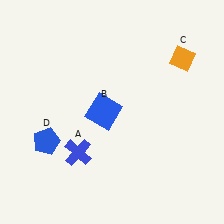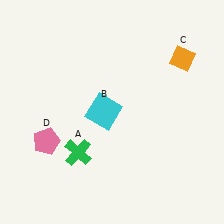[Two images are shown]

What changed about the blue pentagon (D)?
In Image 1, D is blue. In Image 2, it changed to pink.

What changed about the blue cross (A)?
In Image 1, A is blue. In Image 2, it changed to green.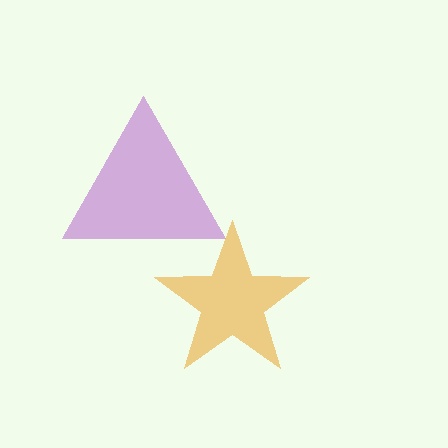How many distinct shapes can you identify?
There are 2 distinct shapes: a purple triangle, an orange star.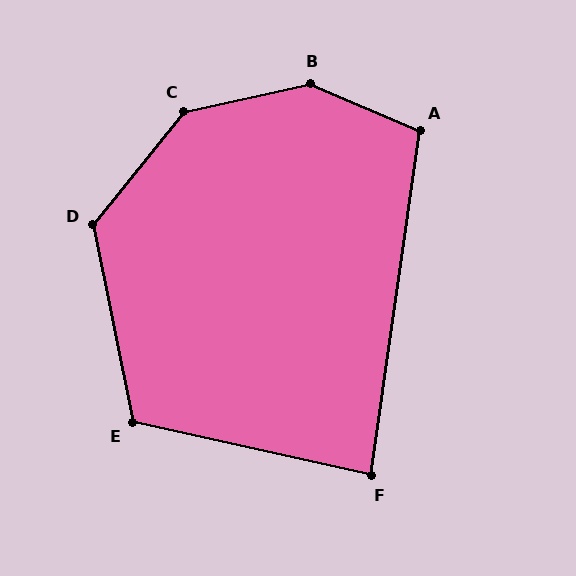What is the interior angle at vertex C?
Approximately 141 degrees (obtuse).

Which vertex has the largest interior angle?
B, at approximately 145 degrees.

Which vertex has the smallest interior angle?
F, at approximately 85 degrees.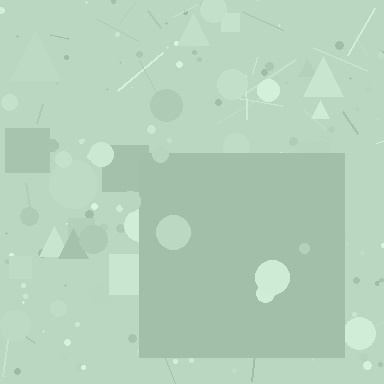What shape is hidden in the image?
A square is hidden in the image.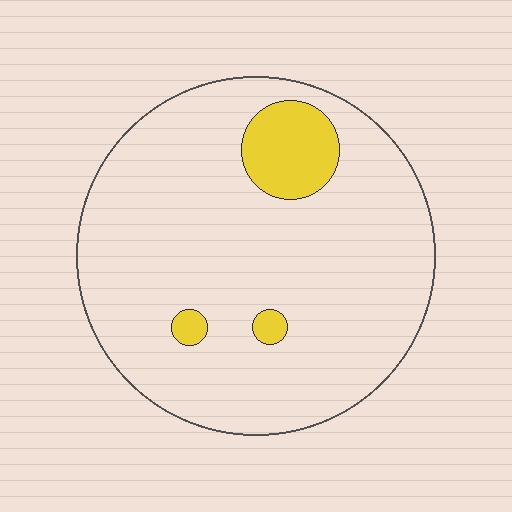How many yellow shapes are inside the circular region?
3.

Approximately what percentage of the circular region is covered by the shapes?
Approximately 10%.